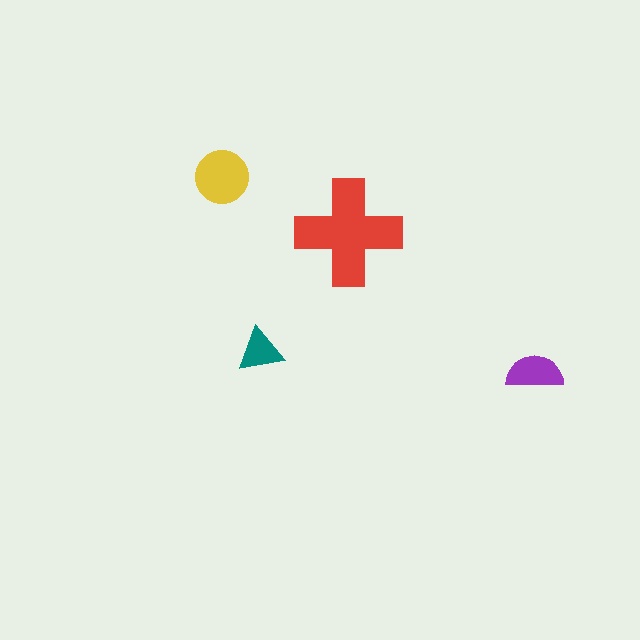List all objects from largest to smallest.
The red cross, the yellow circle, the purple semicircle, the teal triangle.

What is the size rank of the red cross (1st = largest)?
1st.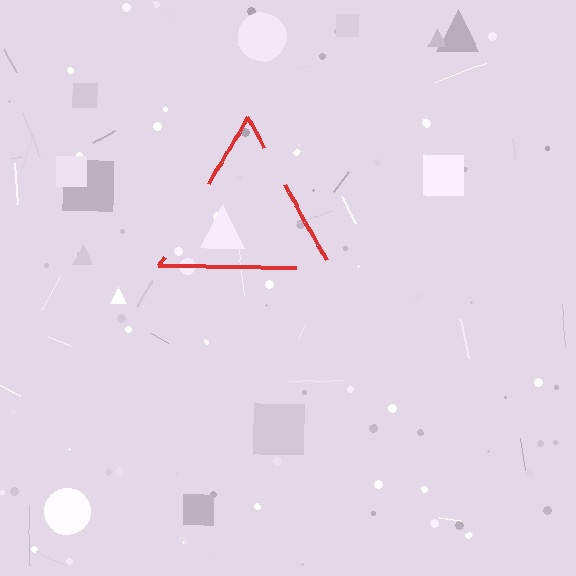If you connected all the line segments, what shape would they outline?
They would outline a triangle.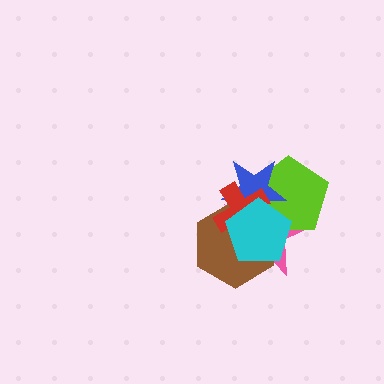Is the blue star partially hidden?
Yes, it is partially covered by another shape.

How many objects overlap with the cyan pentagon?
5 objects overlap with the cyan pentagon.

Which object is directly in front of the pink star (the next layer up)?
The lime pentagon is directly in front of the pink star.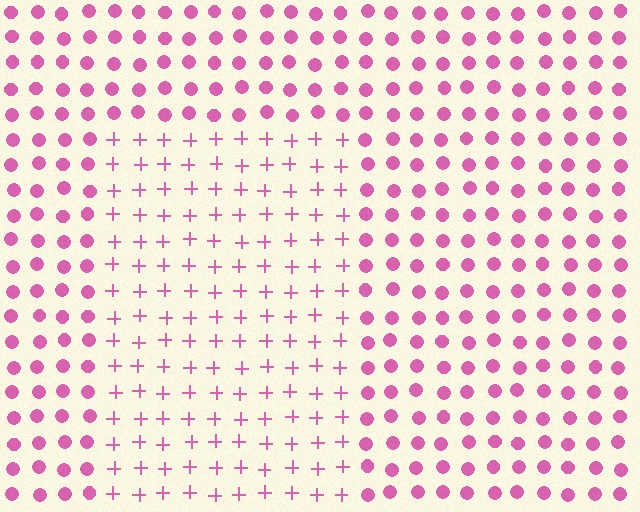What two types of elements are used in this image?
The image uses plus signs inside the rectangle region and circles outside it.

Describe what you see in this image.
The image is filled with small pink elements arranged in a uniform grid. A rectangle-shaped region contains plus signs, while the surrounding area contains circles. The boundary is defined purely by the change in element shape.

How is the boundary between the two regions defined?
The boundary is defined by a change in element shape: plus signs inside vs. circles outside. All elements share the same color and spacing.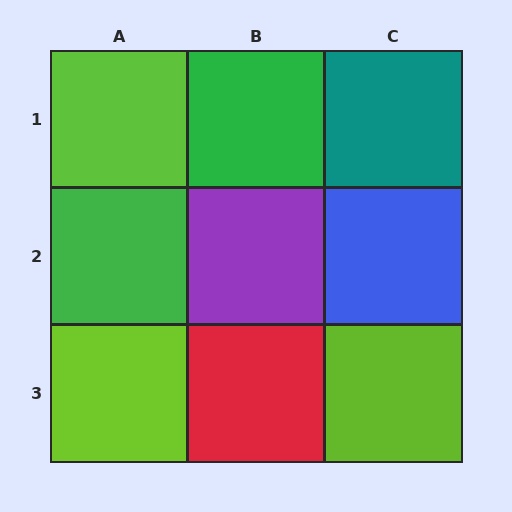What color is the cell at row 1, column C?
Teal.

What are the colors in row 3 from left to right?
Lime, red, lime.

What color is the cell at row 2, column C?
Blue.